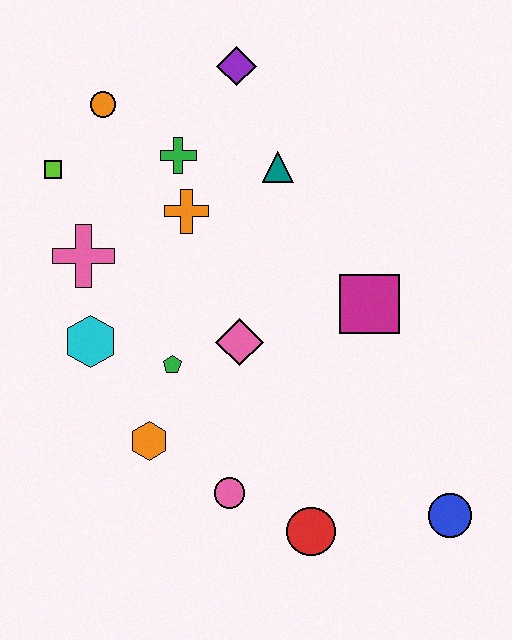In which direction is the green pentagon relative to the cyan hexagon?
The green pentagon is to the right of the cyan hexagon.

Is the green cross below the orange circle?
Yes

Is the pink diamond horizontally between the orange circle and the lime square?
No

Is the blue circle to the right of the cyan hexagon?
Yes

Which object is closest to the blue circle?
The red circle is closest to the blue circle.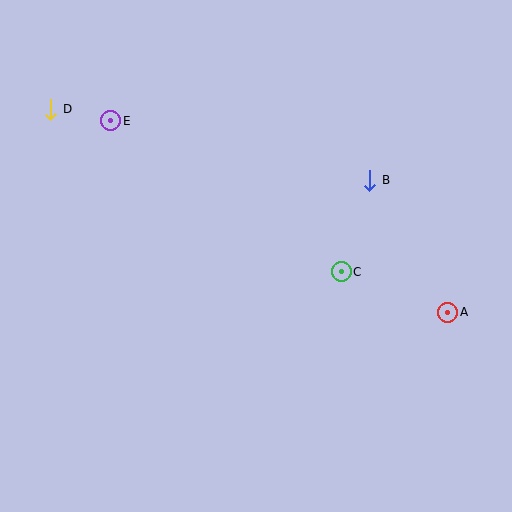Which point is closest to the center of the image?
Point C at (341, 272) is closest to the center.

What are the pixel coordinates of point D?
Point D is at (51, 109).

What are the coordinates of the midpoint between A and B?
The midpoint between A and B is at (409, 246).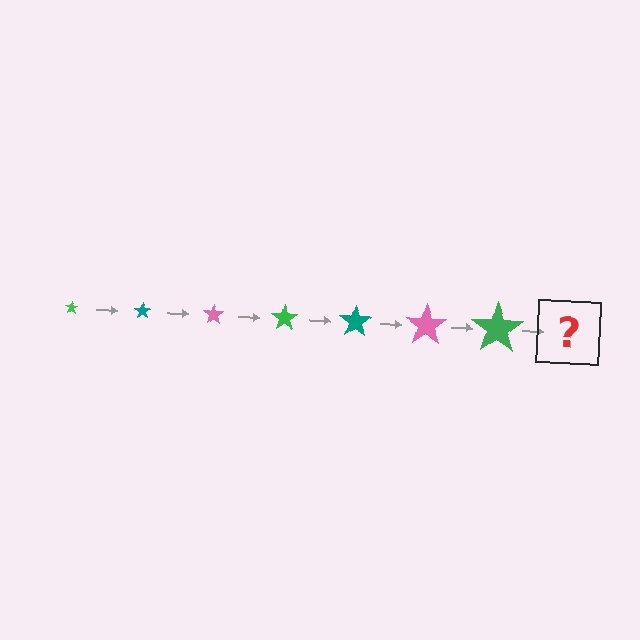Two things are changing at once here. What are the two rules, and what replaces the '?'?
The two rules are that the star grows larger each step and the color cycles through green, teal, and pink. The '?' should be a teal star, larger than the previous one.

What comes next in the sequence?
The next element should be a teal star, larger than the previous one.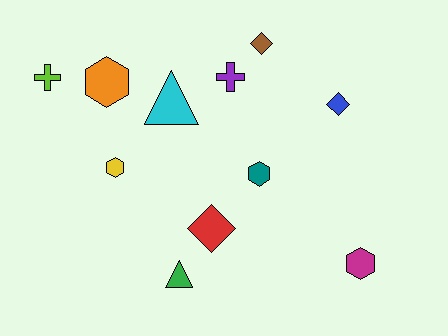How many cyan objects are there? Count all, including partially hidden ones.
There is 1 cyan object.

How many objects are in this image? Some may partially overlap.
There are 11 objects.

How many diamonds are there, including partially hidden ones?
There are 3 diamonds.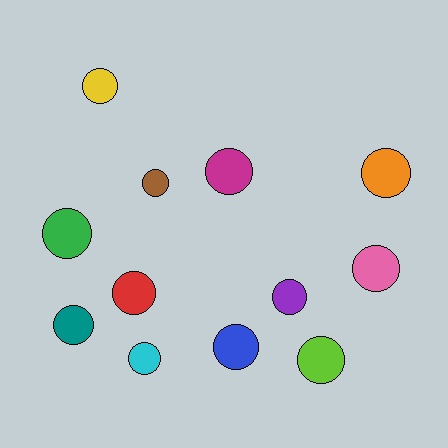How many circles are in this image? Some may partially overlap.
There are 12 circles.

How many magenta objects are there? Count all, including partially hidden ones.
There is 1 magenta object.